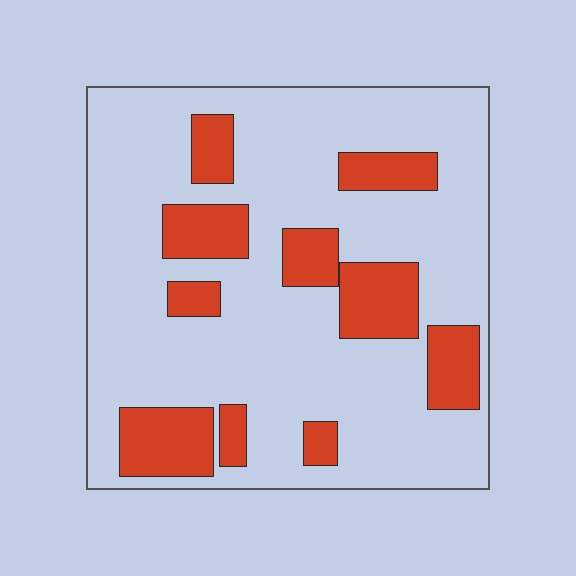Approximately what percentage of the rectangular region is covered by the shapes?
Approximately 25%.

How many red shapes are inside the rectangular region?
10.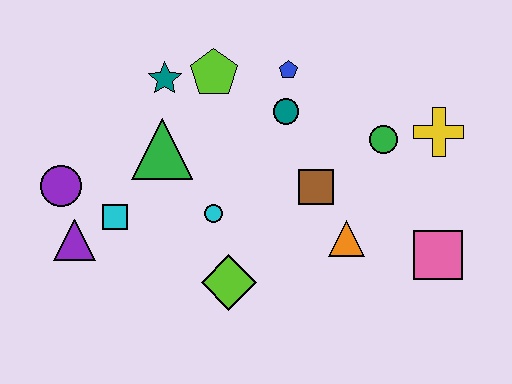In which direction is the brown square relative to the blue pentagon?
The brown square is below the blue pentagon.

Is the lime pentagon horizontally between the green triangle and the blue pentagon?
Yes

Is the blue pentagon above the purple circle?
Yes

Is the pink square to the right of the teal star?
Yes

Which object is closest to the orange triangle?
The brown square is closest to the orange triangle.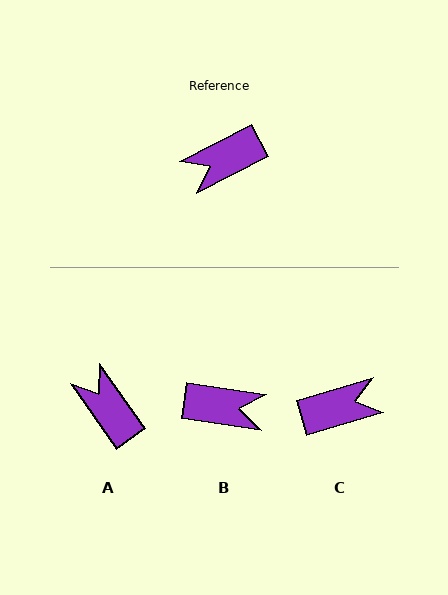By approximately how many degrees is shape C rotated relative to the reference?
Approximately 170 degrees counter-clockwise.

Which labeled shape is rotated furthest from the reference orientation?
C, about 170 degrees away.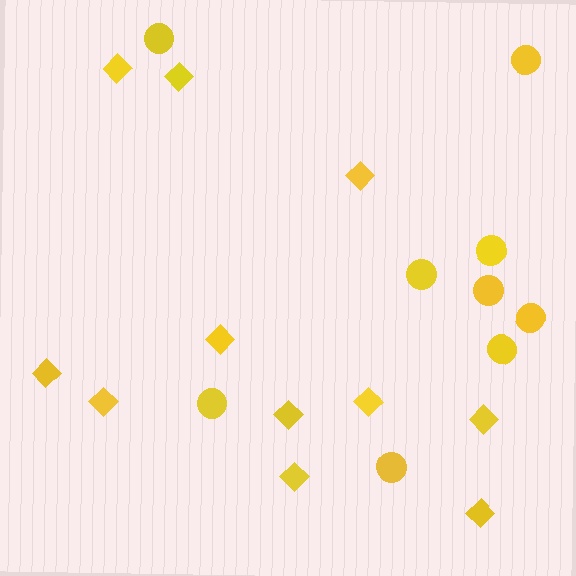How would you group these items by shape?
There are 2 groups: one group of diamonds (11) and one group of circles (9).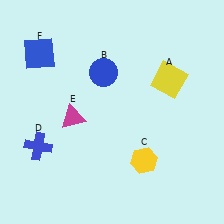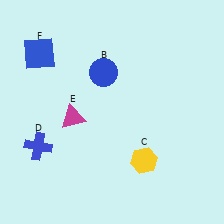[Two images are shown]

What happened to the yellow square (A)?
The yellow square (A) was removed in Image 2. It was in the top-right area of Image 1.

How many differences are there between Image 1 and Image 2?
There is 1 difference between the two images.